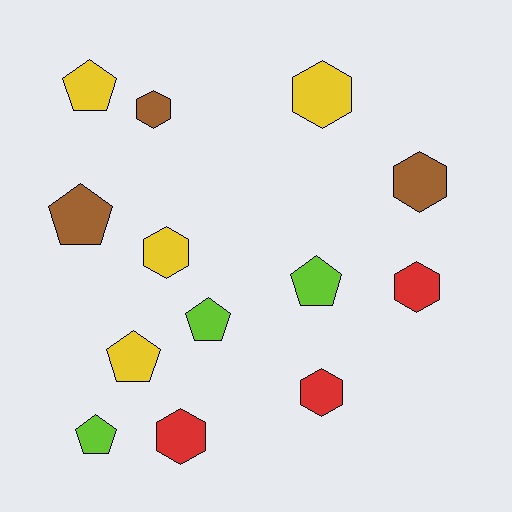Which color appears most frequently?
Yellow, with 4 objects.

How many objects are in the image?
There are 13 objects.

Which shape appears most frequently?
Hexagon, with 7 objects.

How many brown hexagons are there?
There are 2 brown hexagons.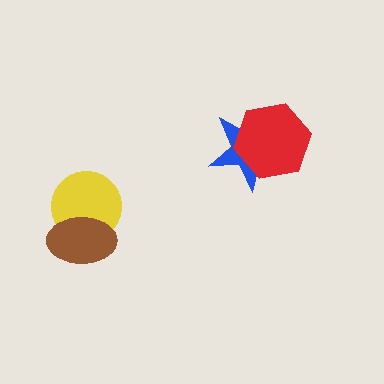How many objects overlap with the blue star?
1 object overlaps with the blue star.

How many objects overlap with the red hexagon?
1 object overlaps with the red hexagon.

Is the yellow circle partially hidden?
Yes, it is partially covered by another shape.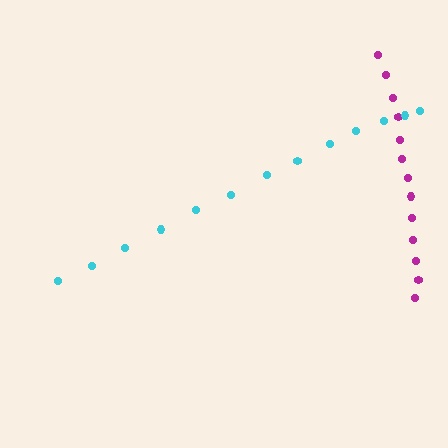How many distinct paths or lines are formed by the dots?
There are 2 distinct paths.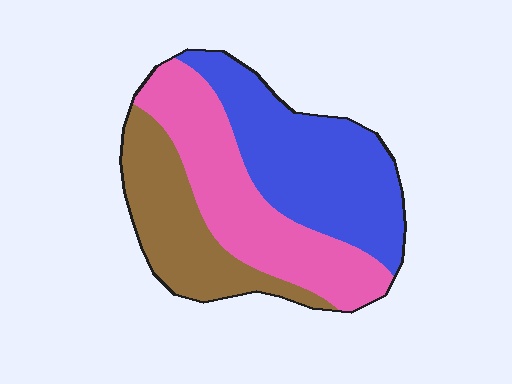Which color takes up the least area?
Brown, at roughly 25%.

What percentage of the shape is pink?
Pink covers about 35% of the shape.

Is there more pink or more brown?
Pink.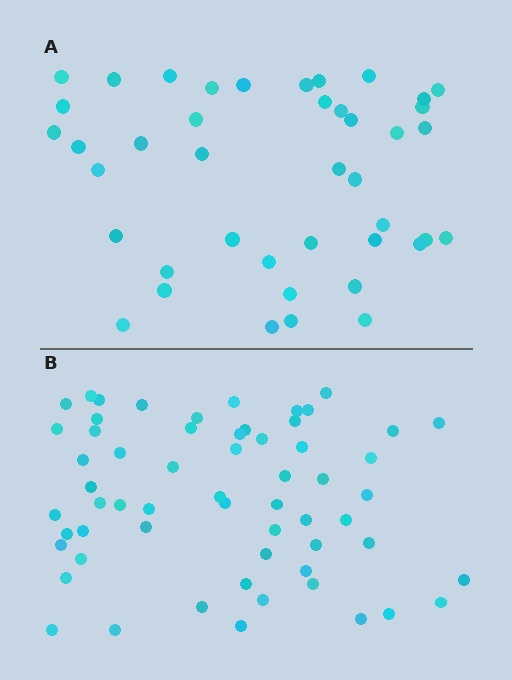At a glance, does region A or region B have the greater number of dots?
Region B (the bottom region) has more dots.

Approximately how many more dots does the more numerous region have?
Region B has approximately 20 more dots than region A.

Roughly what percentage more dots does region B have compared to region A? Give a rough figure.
About 45% more.